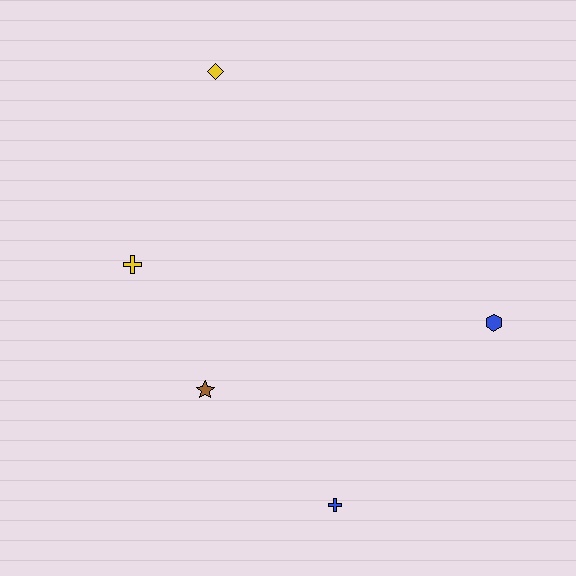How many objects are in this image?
There are 5 objects.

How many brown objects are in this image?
There is 1 brown object.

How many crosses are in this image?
There are 2 crosses.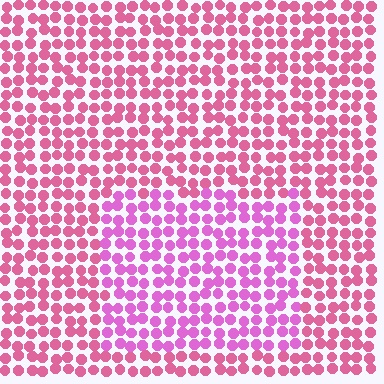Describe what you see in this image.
The image is filled with small pink elements in a uniform arrangement. A rectangle-shaped region is visible where the elements are tinted to a slightly different hue, forming a subtle color boundary.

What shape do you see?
I see a rectangle.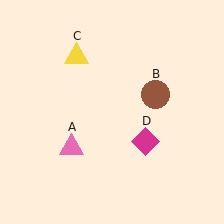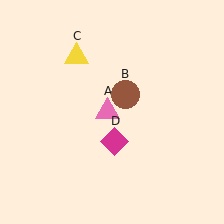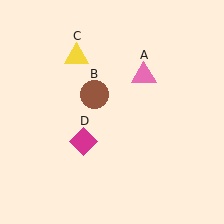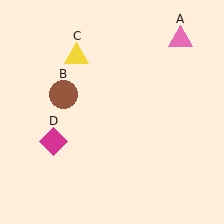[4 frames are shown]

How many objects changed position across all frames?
3 objects changed position: pink triangle (object A), brown circle (object B), magenta diamond (object D).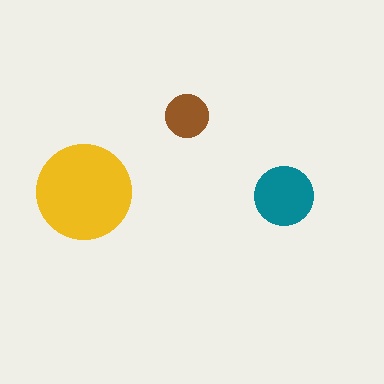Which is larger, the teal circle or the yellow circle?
The yellow one.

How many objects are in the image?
There are 3 objects in the image.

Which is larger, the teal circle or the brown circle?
The teal one.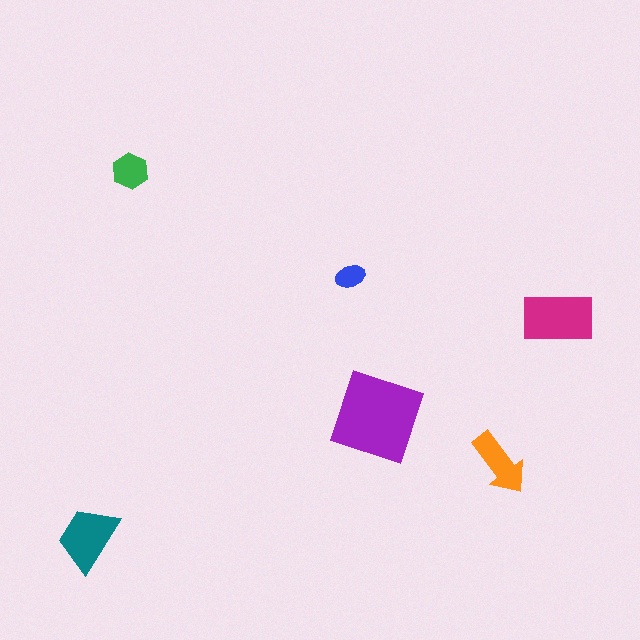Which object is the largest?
The purple diamond.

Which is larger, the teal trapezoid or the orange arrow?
The teal trapezoid.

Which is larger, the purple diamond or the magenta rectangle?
The purple diamond.